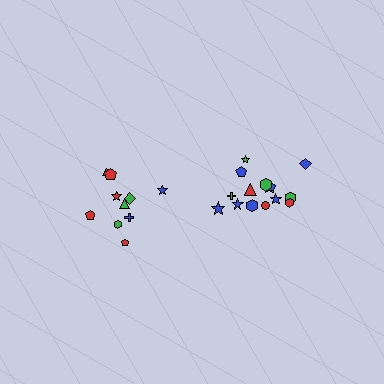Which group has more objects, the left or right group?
The right group.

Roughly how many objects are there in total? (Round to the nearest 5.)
Roughly 25 objects in total.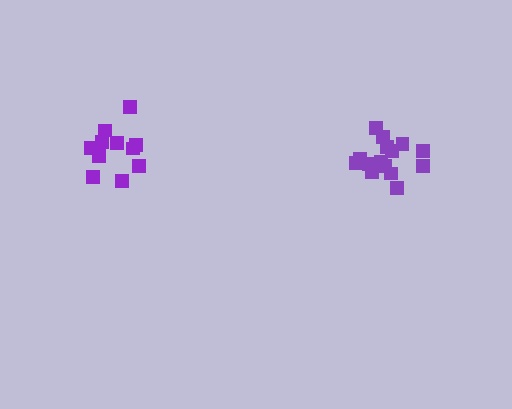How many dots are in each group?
Group 1: 15 dots, Group 2: 11 dots (26 total).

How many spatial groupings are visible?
There are 2 spatial groupings.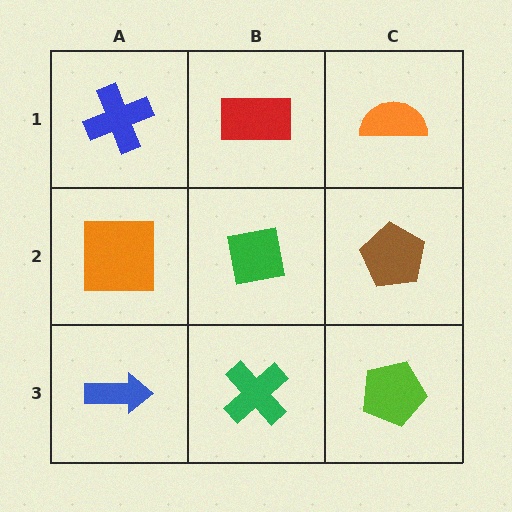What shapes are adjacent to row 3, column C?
A brown pentagon (row 2, column C), a green cross (row 3, column B).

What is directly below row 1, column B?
A green square.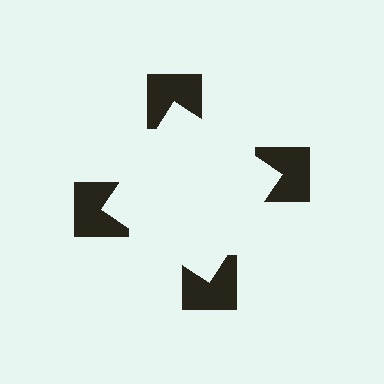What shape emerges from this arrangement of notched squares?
An illusory square — its edges are inferred from the aligned wedge cuts in the notched squares, not physically drawn.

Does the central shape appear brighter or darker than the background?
It typically appears slightly brighter than the background, even though no actual brightness change is drawn.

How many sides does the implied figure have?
4 sides.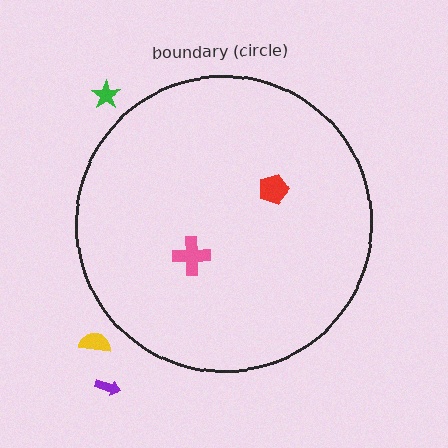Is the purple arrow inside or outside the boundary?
Outside.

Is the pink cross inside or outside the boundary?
Inside.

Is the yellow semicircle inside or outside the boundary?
Outside.